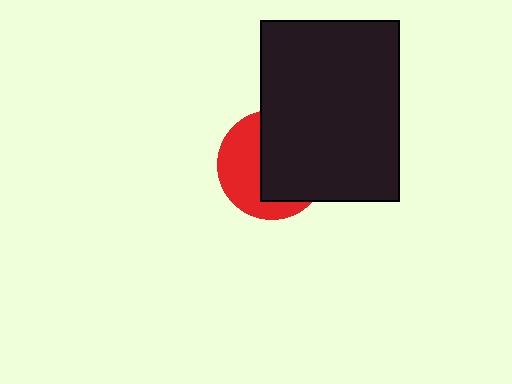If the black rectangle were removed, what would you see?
You would see the complete red circle.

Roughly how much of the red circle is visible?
A small part of it is visible (roughly 43%).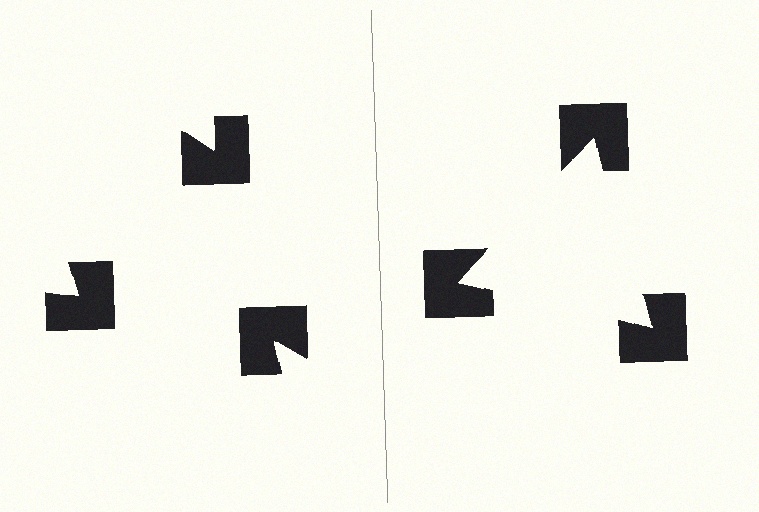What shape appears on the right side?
An illusory triangle.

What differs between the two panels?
The notched squares are positioned identically on both sides; only the wedge orientations differ. On the right they align to a triangle; on the left they are misaligned.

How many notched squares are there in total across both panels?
6 — 3 on each side.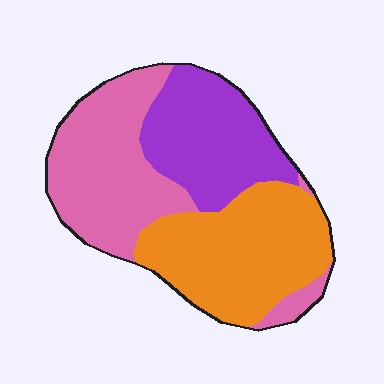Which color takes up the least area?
Purple, at roughly 25%.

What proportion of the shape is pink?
Pink takes up between a third and a half of the shape.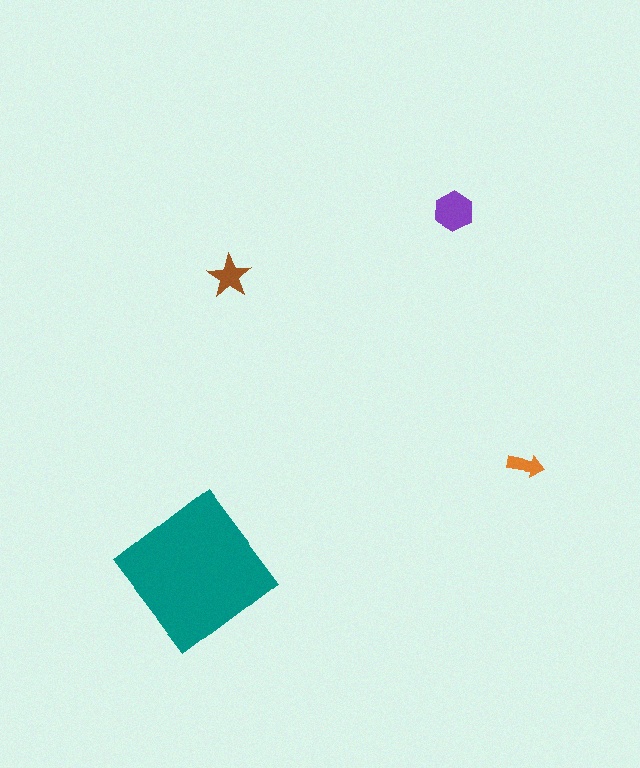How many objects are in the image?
There are 4 objects in the image.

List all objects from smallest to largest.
The orange arrow, the brown star, the purple hexagon, the teal diamond.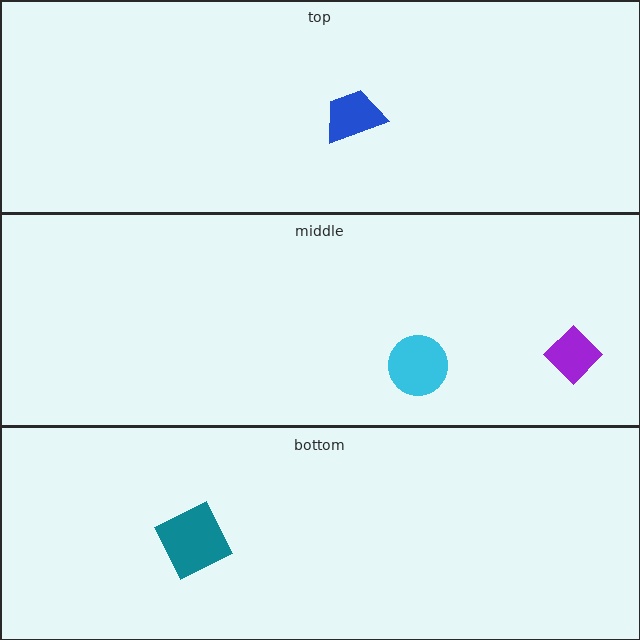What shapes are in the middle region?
The cyan circle, the purple diamond.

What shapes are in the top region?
The blue trapezoid.